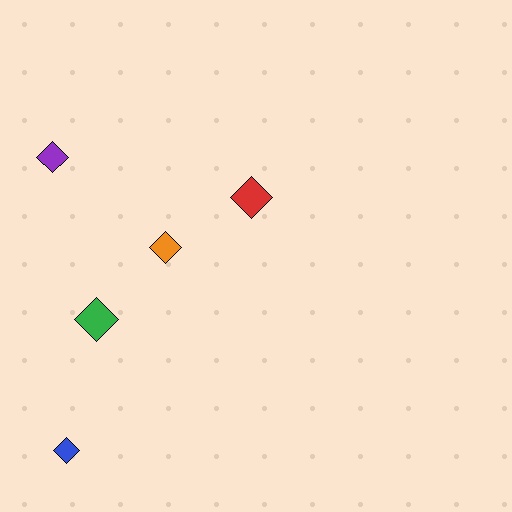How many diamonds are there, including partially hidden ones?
There are 5 diamonds.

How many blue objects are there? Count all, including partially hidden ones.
There is 1 blue object.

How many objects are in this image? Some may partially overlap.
There are 5 objects.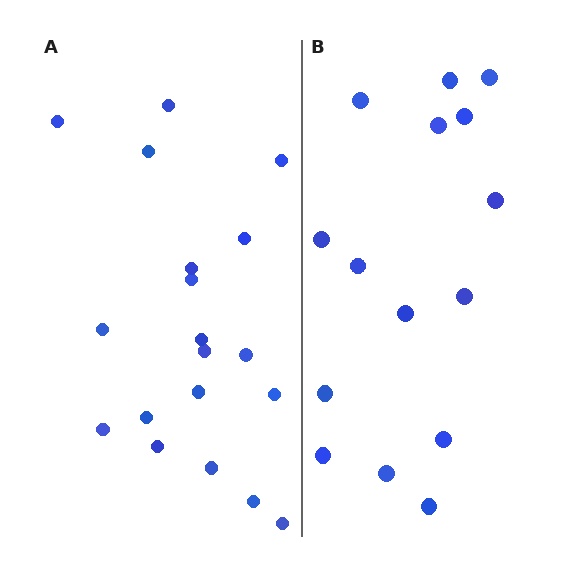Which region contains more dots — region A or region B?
Region A (the left region) has more dots.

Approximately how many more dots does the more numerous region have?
Region A has about 4 more dots than region B.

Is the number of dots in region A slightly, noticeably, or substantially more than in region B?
Region A has noticeably more, but not dramatically so. The ratio is roughly 1.3 to 1.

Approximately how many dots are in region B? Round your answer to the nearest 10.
About 20 dots. (The exact count is 15, which rounds to 20.)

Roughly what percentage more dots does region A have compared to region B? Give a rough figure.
About 25% more.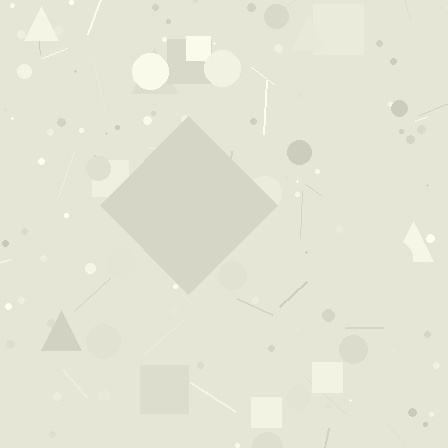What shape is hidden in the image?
A diamond is hidden in the image.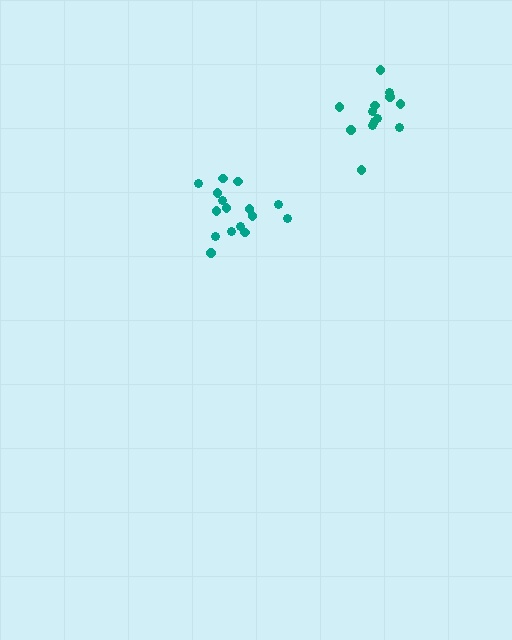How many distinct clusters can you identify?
There are 2 distinct clusters.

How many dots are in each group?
Group 1: 16 dots, Group 2: 13 dots (29 total).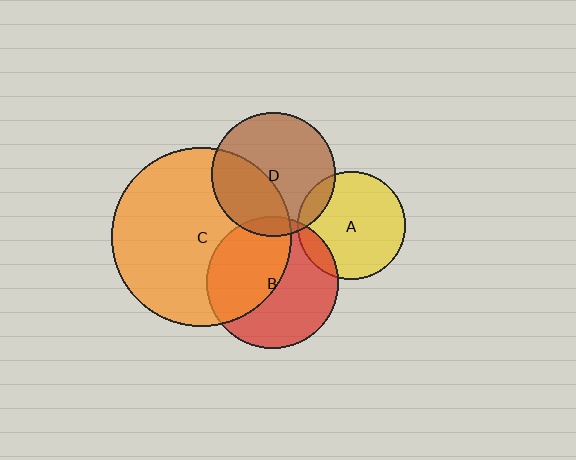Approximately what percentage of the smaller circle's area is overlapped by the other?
Approximately 35%.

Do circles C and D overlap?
Yes.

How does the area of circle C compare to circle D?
Approximately 2.1 times.